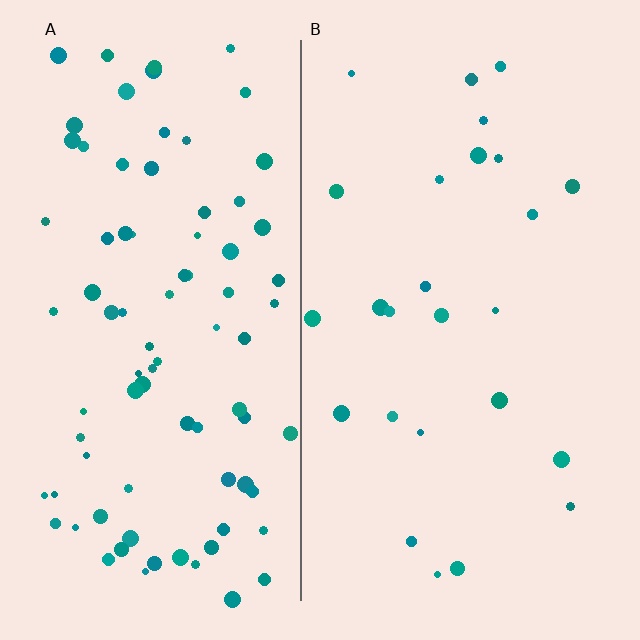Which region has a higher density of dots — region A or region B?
A (the left).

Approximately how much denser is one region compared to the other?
Approximately 3.3× — region A over region B.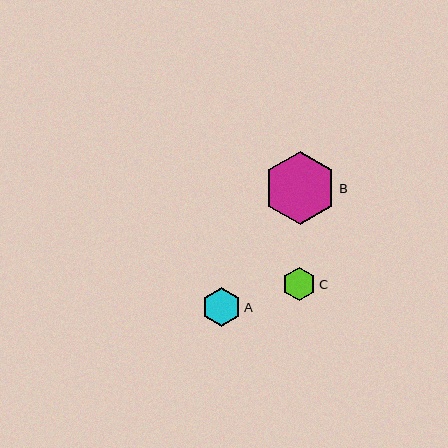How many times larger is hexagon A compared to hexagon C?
Hexagon A is approximately 1.2 times the size of hexagon C.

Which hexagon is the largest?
Hexagon B is the largest with a size of approximately 73 pixels.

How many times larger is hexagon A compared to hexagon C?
Hexagon A is approximately 1.2 times the size of hexagon C.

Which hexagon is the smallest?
Hexagon C is the smallest with a size of approximately 33 pixels.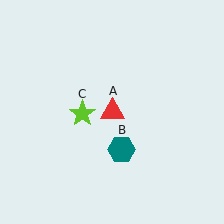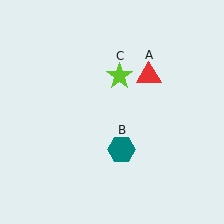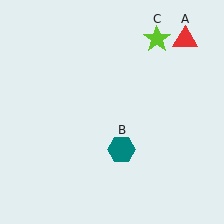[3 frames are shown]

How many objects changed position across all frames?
2 objects changed position: red triangle (object A), lime star (object C).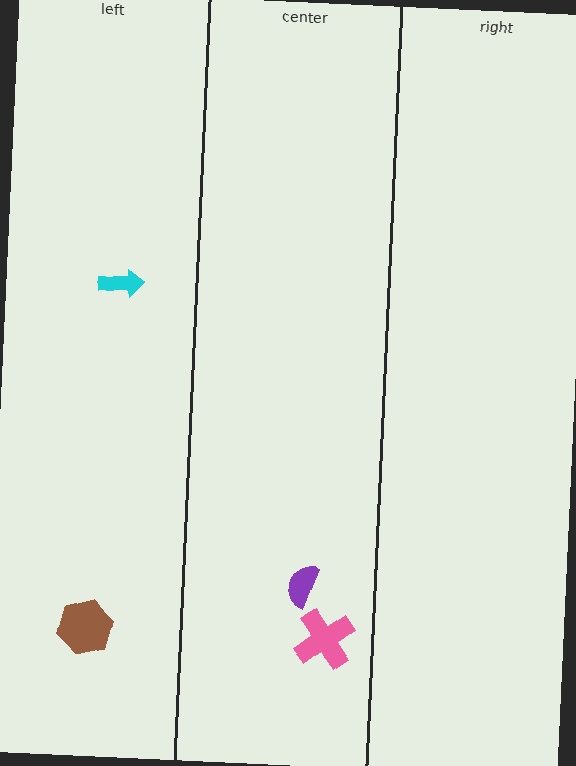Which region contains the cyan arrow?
The left region.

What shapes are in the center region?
The purple semicircle, the pink cross.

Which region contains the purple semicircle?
The center region.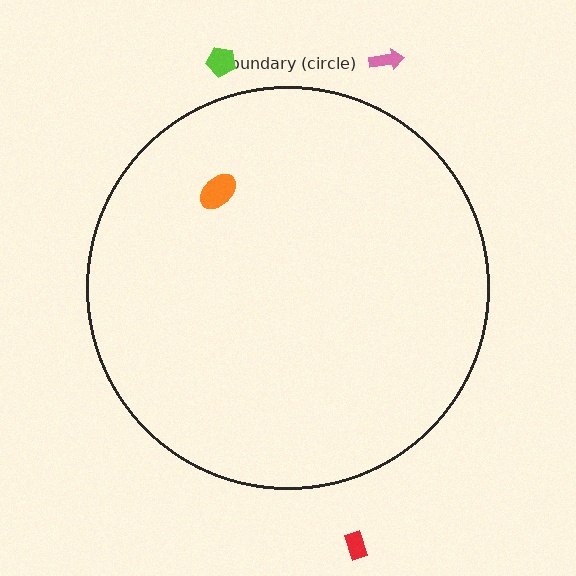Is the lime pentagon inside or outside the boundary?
Outside.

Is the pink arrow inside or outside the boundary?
Outside.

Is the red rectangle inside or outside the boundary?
Outside.